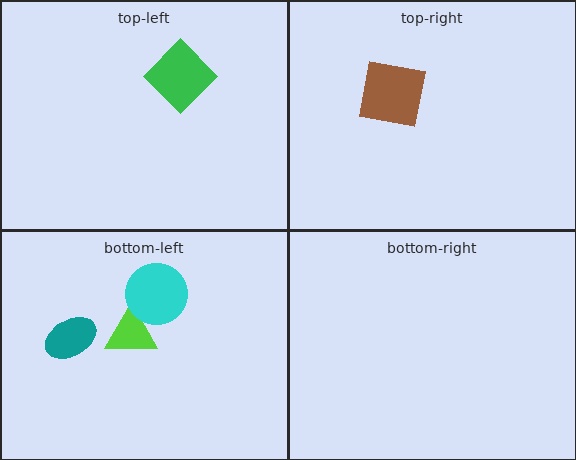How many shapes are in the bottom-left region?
3.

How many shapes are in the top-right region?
1.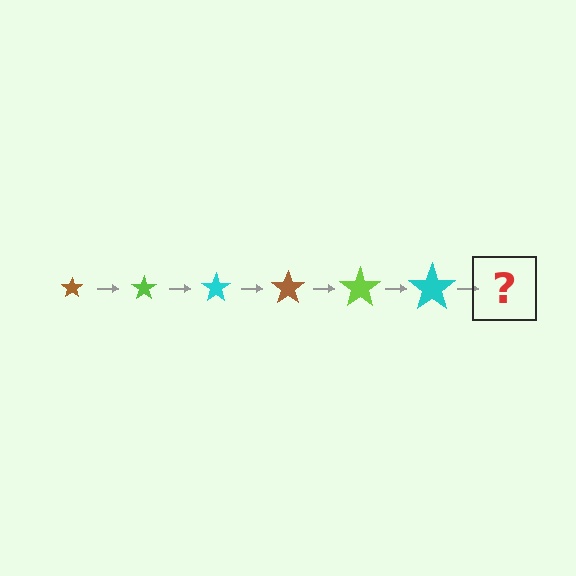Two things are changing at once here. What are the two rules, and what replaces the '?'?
The two rules are that the star grows larger each step and the color cycles through brown, lime, and cyan. The '?' should be a brown star, larger than the previous one.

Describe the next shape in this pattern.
It should be a brown star, larger than the previous one.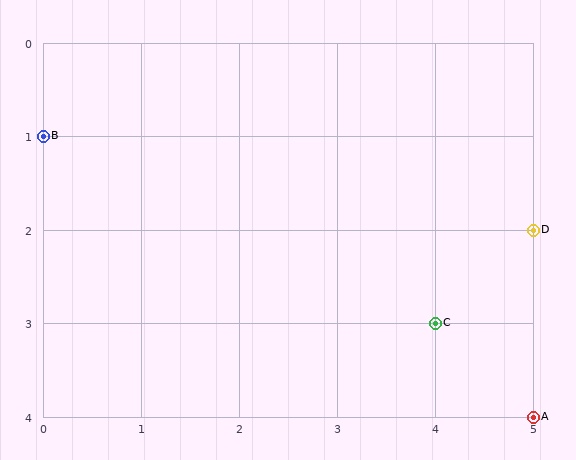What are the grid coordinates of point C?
Point C is at grid coordinates (4, 3).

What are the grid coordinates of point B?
Point B is at grid coordinates (0, 1).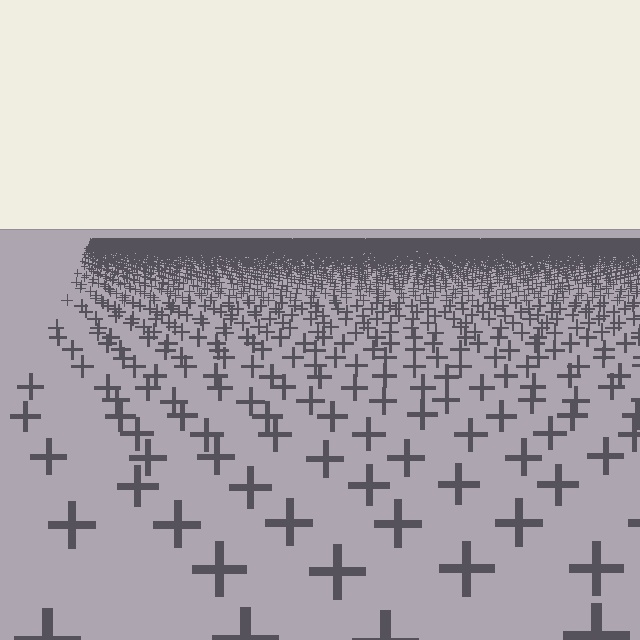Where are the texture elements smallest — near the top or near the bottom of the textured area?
Near the top.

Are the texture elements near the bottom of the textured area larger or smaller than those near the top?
Larger. Near the bottom, elements are closer to the viewer and appear at a bigger on-screen size.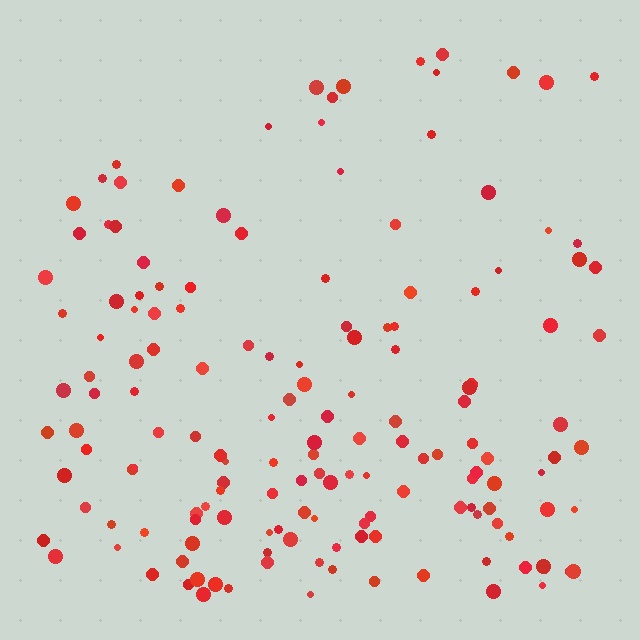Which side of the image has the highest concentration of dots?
The bottom.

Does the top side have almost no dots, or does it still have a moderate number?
Still a moderate number, just noticeably fewer than the bottom.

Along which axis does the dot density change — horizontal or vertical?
Vertical.